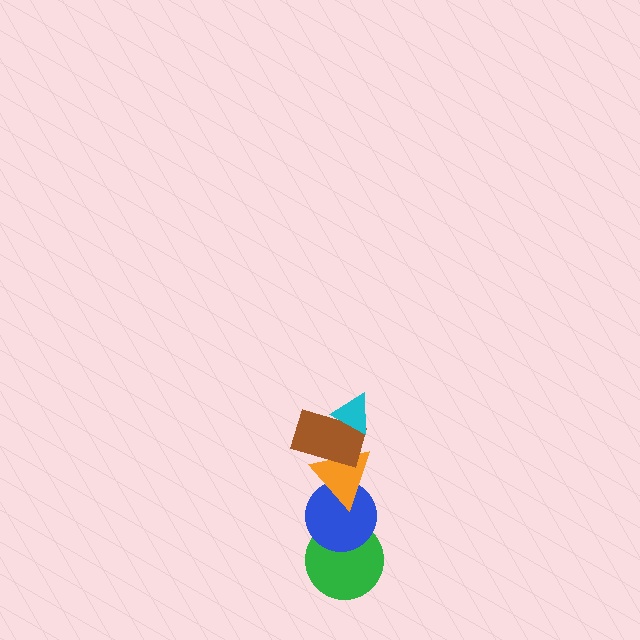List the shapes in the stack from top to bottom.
From top to bottom: the cyan triangle, the brown rectangle, the orange triangle, the blue circle, the green circle.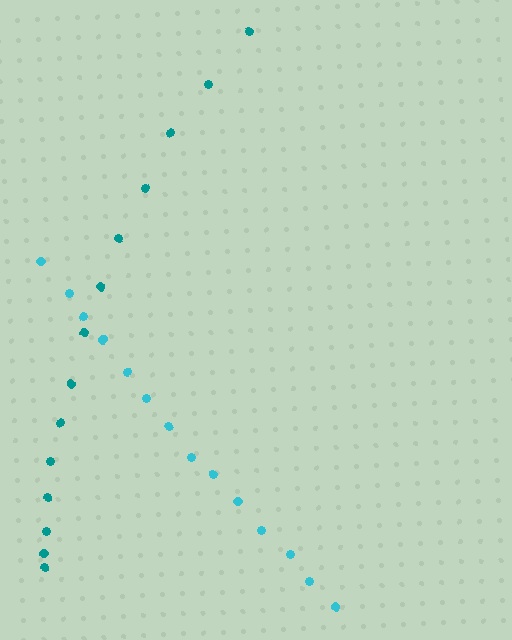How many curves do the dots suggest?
There are 2 distinct paths.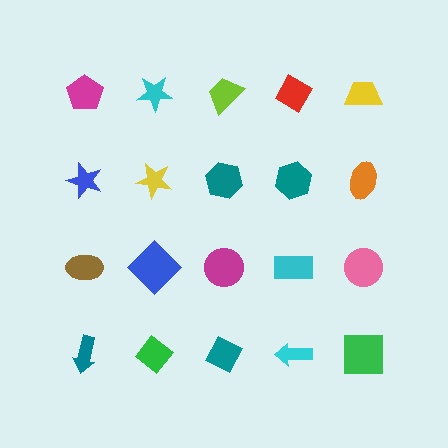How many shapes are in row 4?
5 shapes.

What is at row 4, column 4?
A cyan arrow.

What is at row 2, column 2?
A yellow star.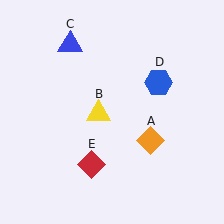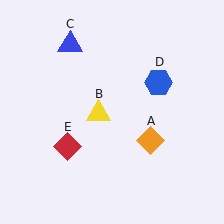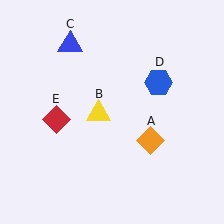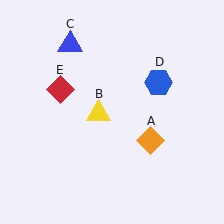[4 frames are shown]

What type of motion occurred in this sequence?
The red diamond (object E) rotated clockwise around the center of the scene.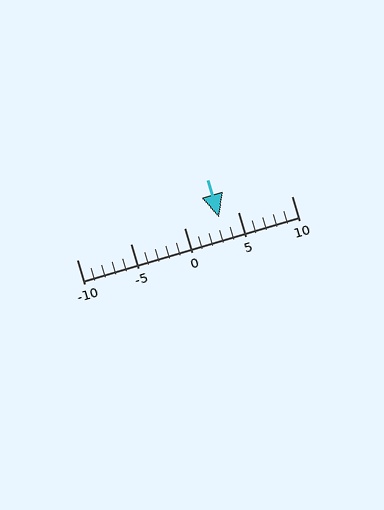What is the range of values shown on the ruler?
The ruler shows values from -10 to 10.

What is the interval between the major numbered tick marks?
The major tick marks are spaced 5 units apart.